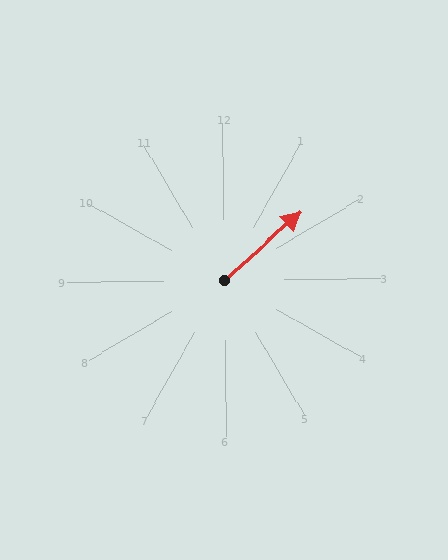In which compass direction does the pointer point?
Northeast.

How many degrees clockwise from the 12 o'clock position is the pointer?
Approximately 49 degrees.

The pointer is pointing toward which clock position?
Roughly 2 o'clock.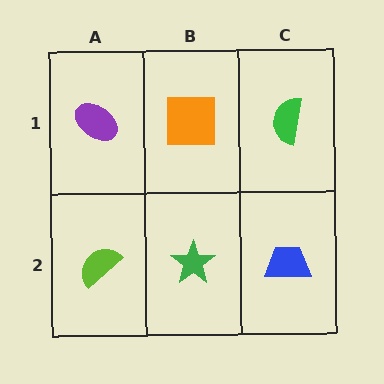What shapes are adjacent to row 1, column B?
A green star (row 2, column B), a purple ellipse (row 1, column A), a green semicircle (row 1, column C).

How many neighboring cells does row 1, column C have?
2.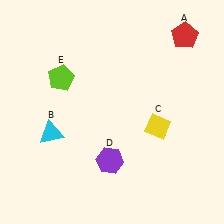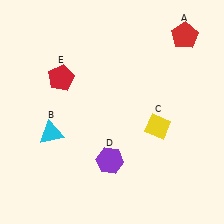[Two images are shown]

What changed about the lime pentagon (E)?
In Image 1, E is lime. In Image 2, it changed to red.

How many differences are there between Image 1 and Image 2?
There is 1 difference between the two images.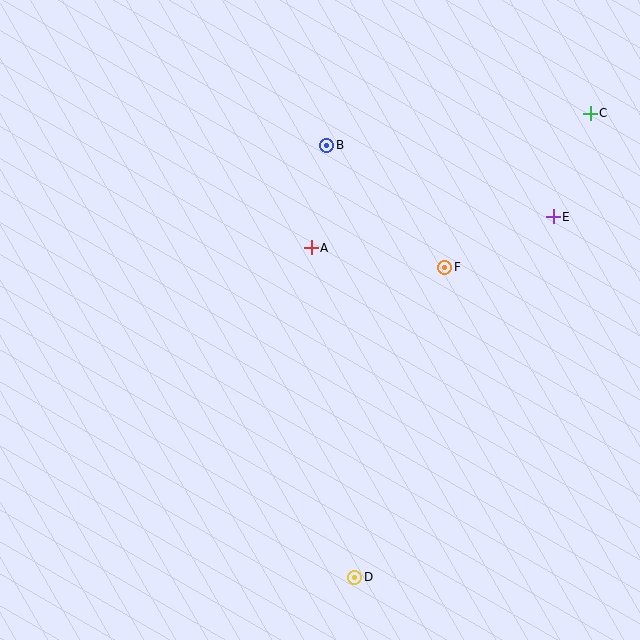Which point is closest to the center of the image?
Point A at (311, 248) is closest to the center.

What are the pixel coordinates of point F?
Point F is at (445, 267).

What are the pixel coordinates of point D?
Point D is at (355, 577).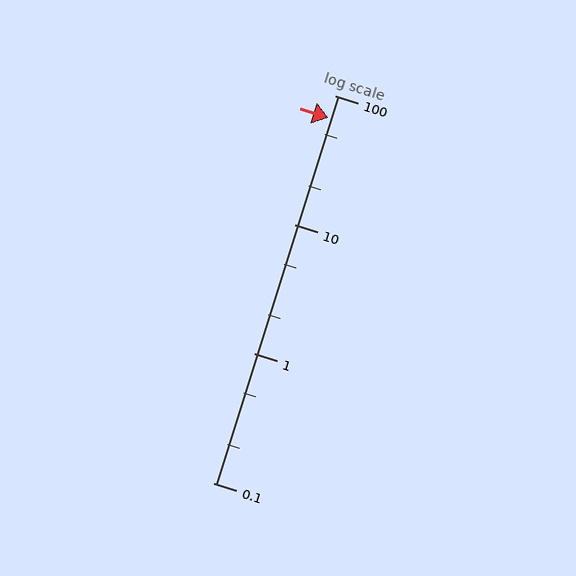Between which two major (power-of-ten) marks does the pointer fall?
The pointer is between 10 and 100.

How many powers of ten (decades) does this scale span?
The scale spans 3 decades, from 0.1 to 100.